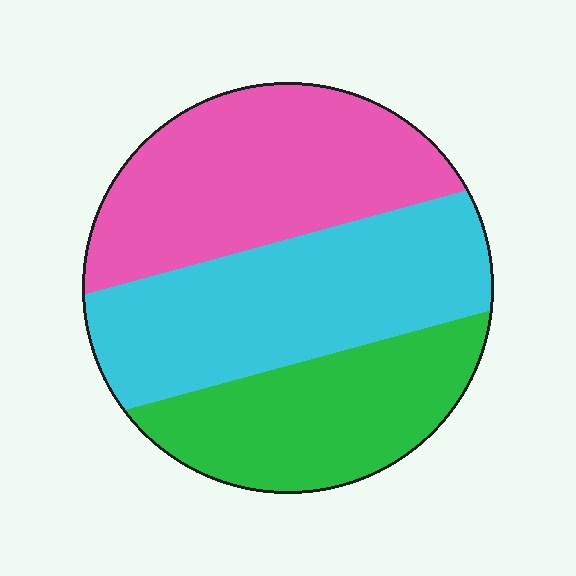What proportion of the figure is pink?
Pink covers about 35% of the figure.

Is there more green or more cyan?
Cyan.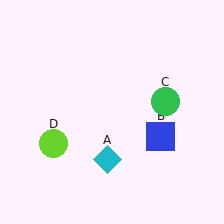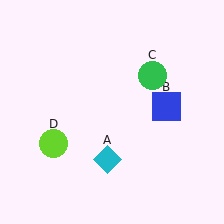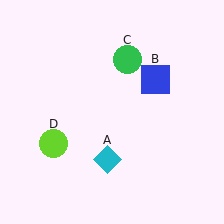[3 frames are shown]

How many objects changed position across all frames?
2 objects changed position: blue square (object B), green circle (object C).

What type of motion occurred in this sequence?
The blue square (object B), green circle (object C) rotated counterclockwise around the center of the scene.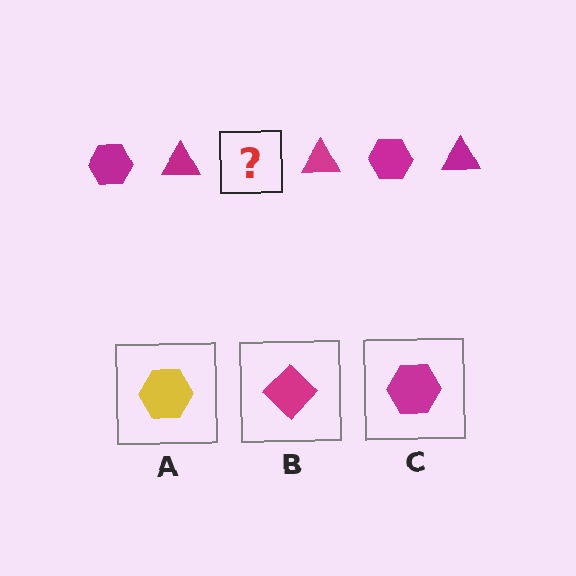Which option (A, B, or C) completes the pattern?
C.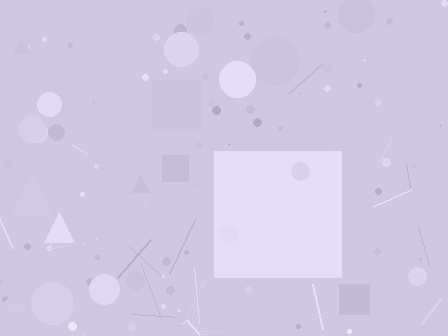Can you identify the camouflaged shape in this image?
The camouflaged shape is a square.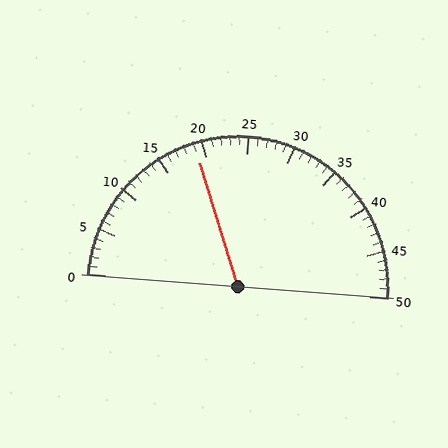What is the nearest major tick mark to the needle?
The nearest major tick mark is 20.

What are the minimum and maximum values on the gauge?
The gauge ranges from 0 to 50.